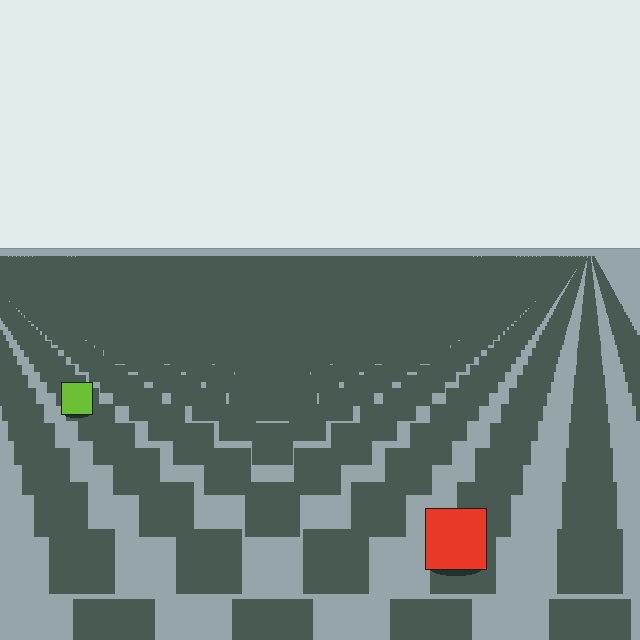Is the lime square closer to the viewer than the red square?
No. The red square is closer — you can tell from the texture gradient: the ground texture is coarser near it.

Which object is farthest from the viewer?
The lime square is farthest from the viewer. It appears smaller and the ground texture around it is denser.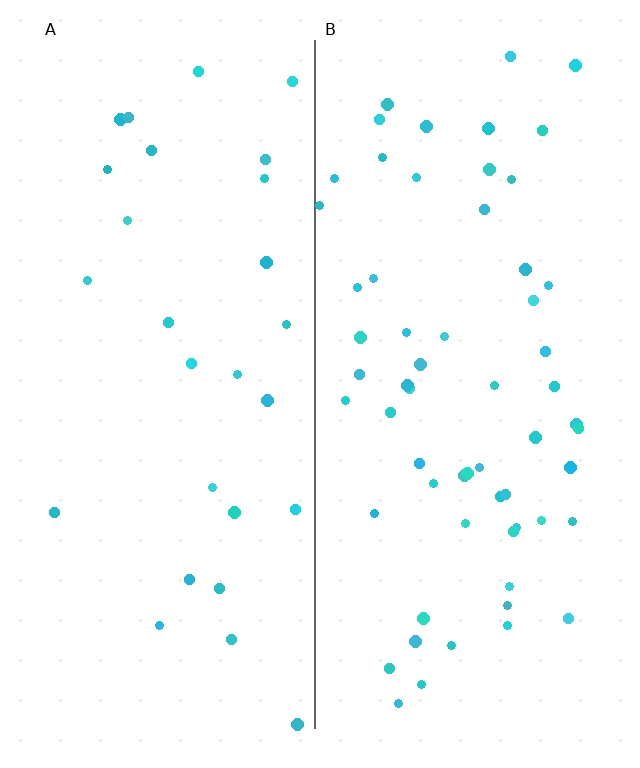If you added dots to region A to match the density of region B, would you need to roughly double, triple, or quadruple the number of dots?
Approximately double.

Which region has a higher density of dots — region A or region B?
B (the right).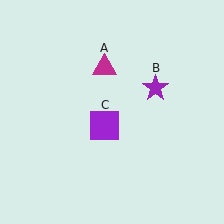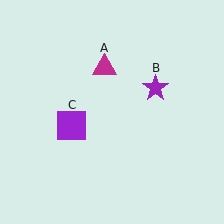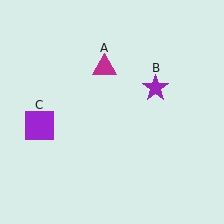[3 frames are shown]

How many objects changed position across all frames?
1 object changed position: purple square (object C).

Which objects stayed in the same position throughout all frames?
Magenta triangle (object A) and purple star (object B) remained stationary.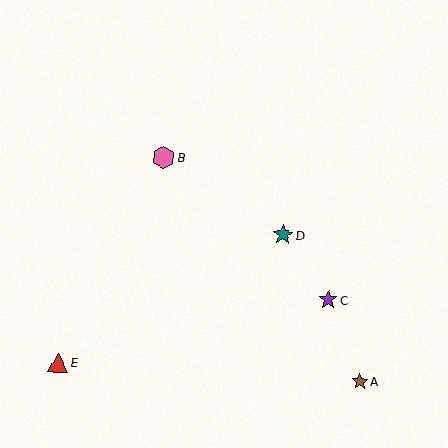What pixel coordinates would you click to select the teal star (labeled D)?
Click at (283, 235) to select the teal star D.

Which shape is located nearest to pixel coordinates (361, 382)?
The brown star (labeled A) at (360, 382) is nearest to that location.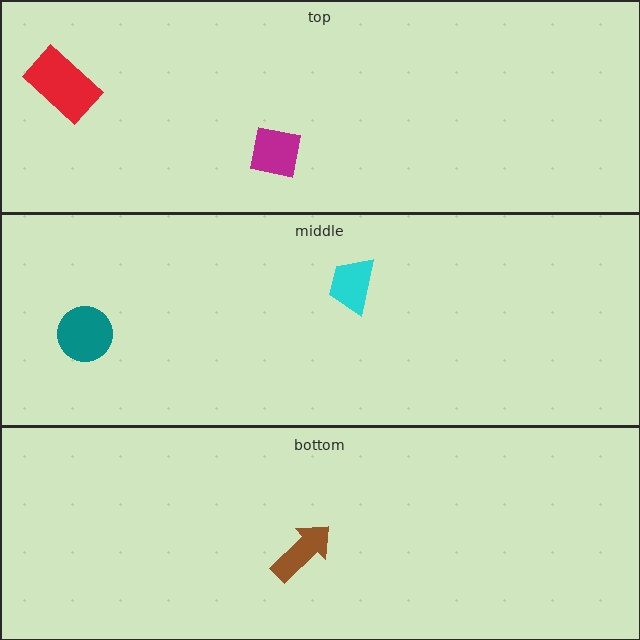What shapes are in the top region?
The red rectangle, the magenta square.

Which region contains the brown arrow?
The bottom region.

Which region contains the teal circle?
The middle region.